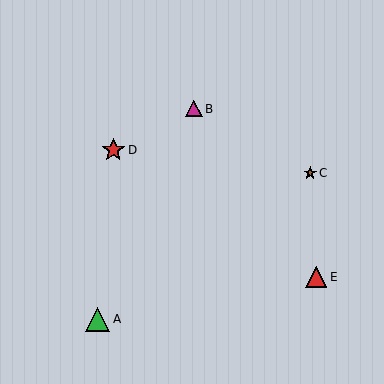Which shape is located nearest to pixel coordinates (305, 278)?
The red triangle (labeled E) at (316, 277) is nearest to that location.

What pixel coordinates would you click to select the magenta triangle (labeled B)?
Click at (194, 109) to select the magenta triangle B.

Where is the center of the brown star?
The center of the brown star is at (310, 173).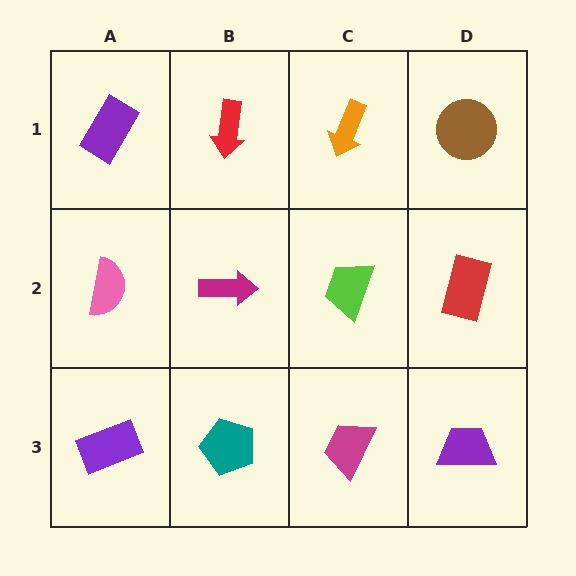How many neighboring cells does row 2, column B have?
4.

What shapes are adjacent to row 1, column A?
A pink semicircle (row 2, column A), a red arrow (row 1, column B).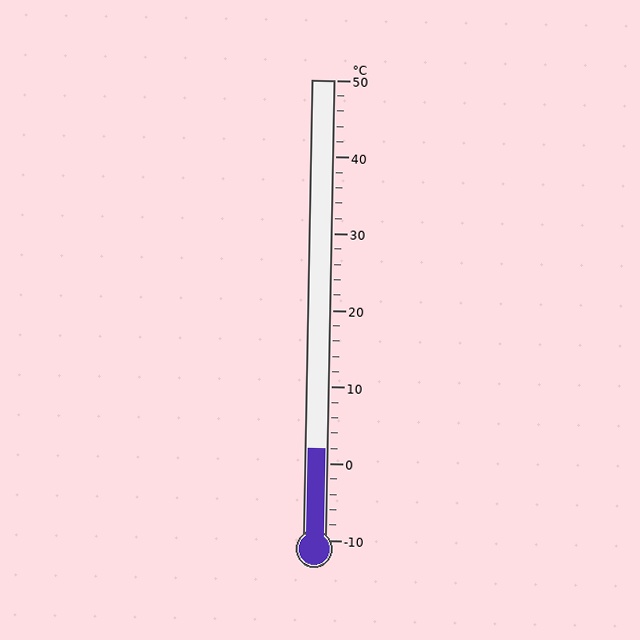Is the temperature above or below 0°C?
The temperature is above 0°C.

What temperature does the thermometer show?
The thermometer shows approximately 2°C.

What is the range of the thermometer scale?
The thermometer scale ranges from -10°C to 50°C.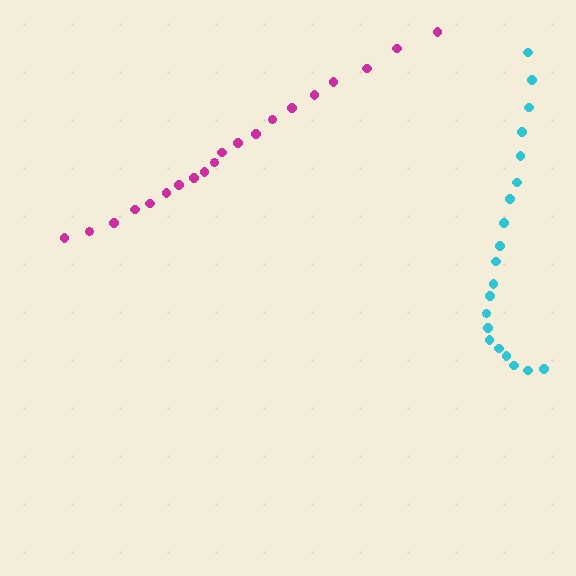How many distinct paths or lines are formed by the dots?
There are 2 distinct paths.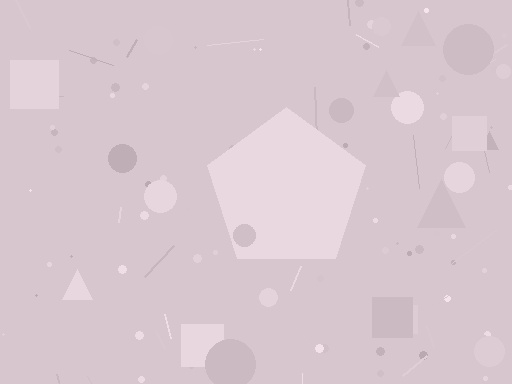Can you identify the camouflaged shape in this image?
The camouflaged shape is a pentagon.